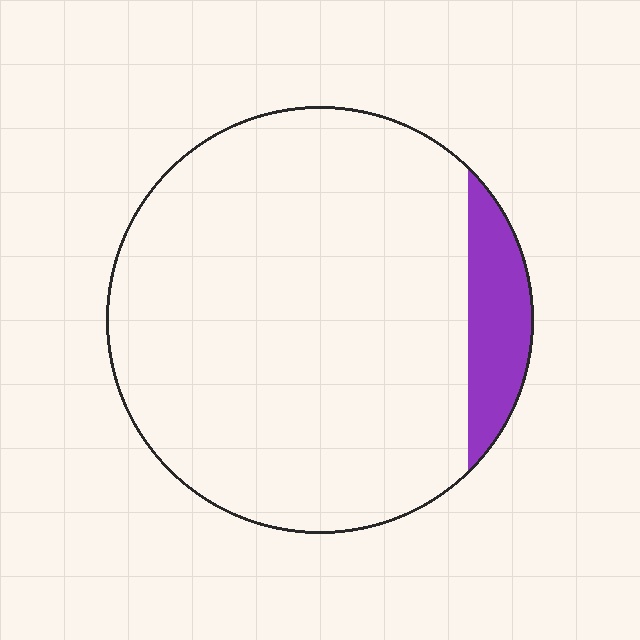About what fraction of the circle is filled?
About one tenth (1/10).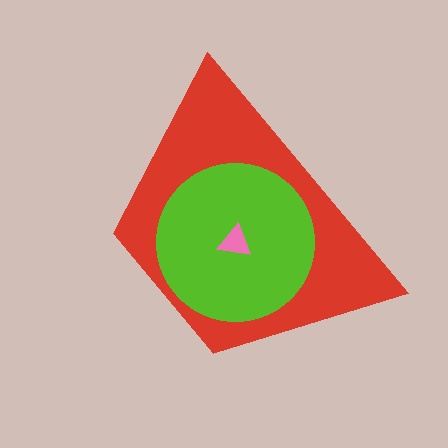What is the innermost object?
The pink triangle.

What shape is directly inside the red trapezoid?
The lime circle.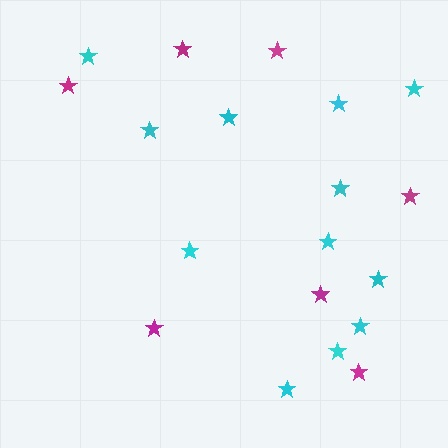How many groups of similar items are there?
There are 2 groups: one group of magenta stars (7) and one group of cyan stars (12).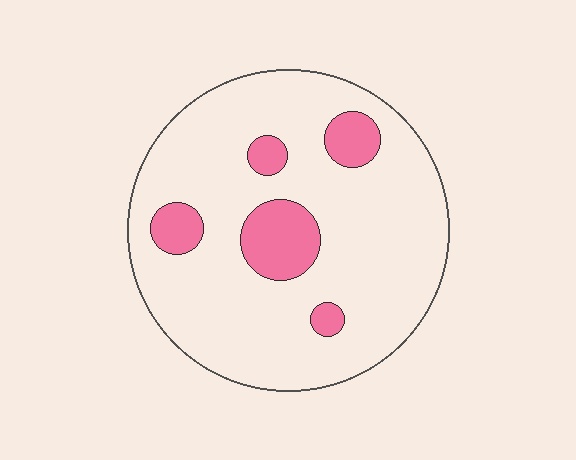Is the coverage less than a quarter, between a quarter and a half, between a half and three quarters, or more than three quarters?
Less than a quarter.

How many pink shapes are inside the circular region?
5.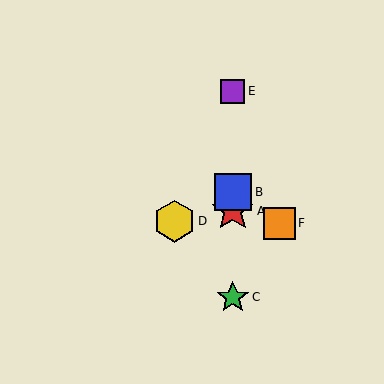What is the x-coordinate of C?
Object C is at x≈233.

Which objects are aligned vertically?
Objects A, B, C, E are aligned vertically.